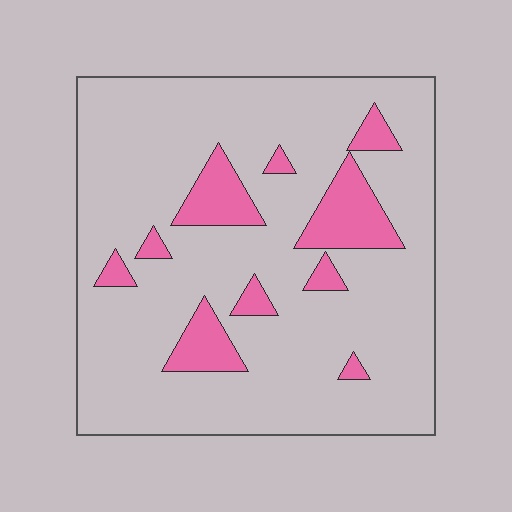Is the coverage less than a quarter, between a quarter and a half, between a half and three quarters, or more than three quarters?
Less than a quarter.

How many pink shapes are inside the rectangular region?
10.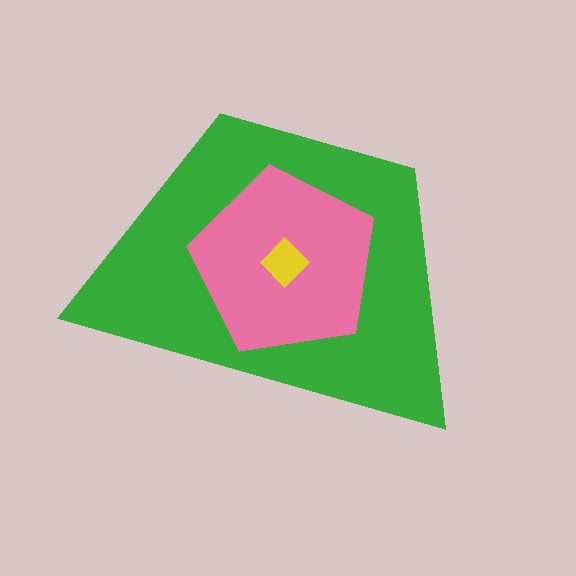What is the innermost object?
The yellow diamond.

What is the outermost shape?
The green trapezoid.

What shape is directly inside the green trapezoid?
The pink pentagon.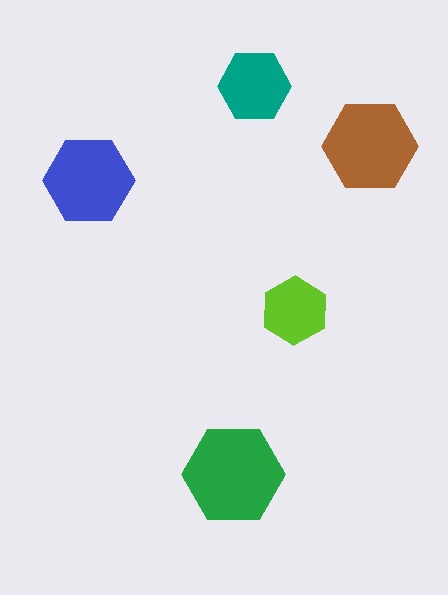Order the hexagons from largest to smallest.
the green one, the brown one, the blue one, the teal one, the lime one.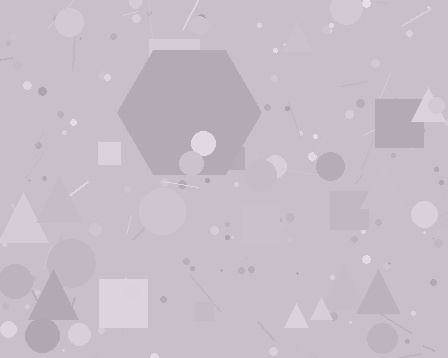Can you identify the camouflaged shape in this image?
The camouflaged shape is a hexagon.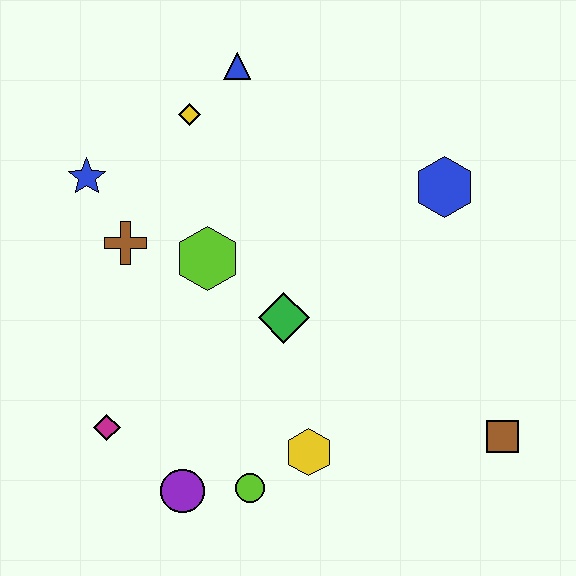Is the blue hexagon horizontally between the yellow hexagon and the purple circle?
No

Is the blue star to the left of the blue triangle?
Yes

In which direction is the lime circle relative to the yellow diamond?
The lime circle is below the yellow diamond.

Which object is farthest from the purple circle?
The blue triangle is farthest from the purple circle.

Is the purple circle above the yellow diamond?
No